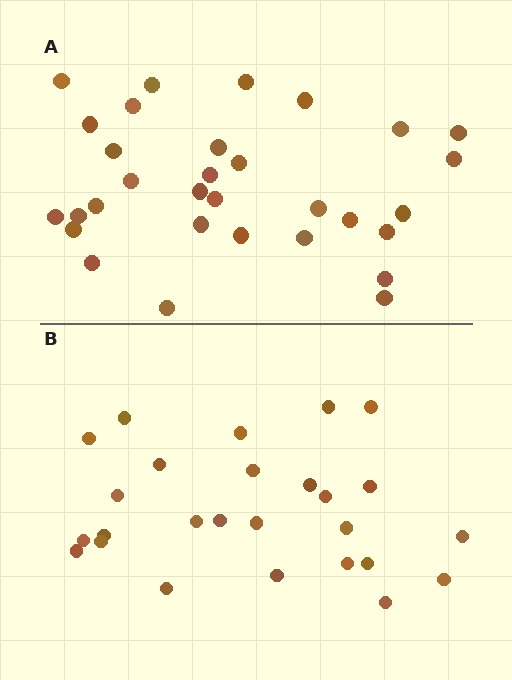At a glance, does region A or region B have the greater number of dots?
Region A (the top region) has more dots.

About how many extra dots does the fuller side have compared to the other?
Region A has about 5 more dots than region B.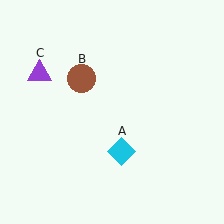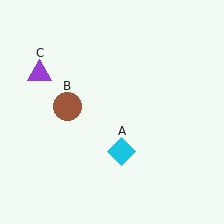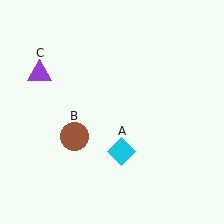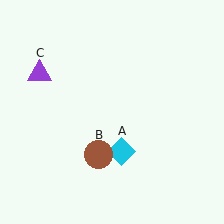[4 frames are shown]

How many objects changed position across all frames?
1 object changed position: brown circle (object B).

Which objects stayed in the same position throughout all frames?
Cyan diamond (object A) and purple triangle (object C) remained stationary.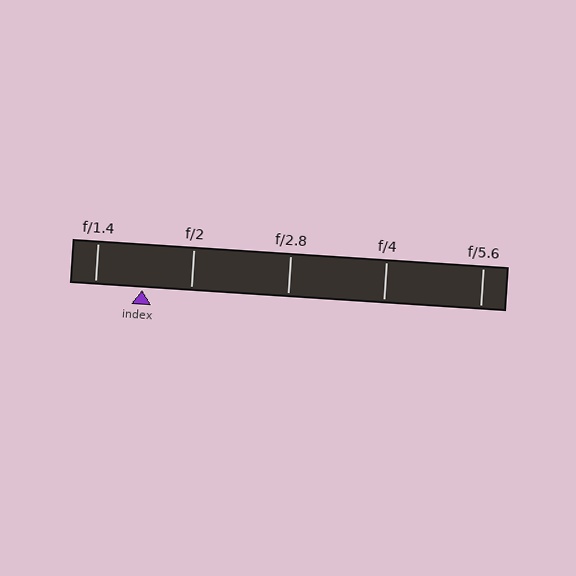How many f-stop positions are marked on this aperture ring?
There are 5 f-stop positions marked.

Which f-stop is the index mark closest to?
The index mark is closest to f/1.4.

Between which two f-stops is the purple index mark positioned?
The index mark is between f/1.4 and f/2.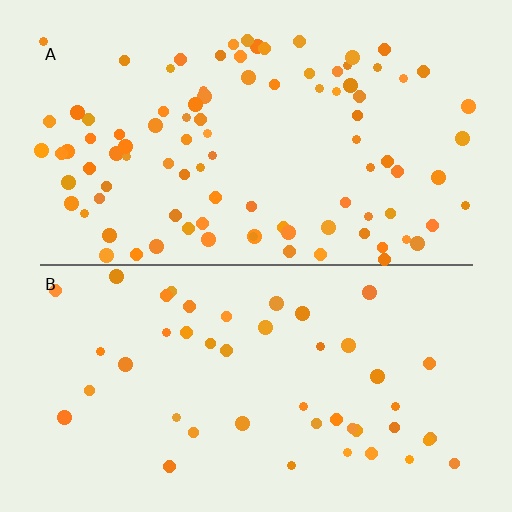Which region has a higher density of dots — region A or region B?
A (the top).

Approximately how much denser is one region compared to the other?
Approximately 2.1× — region A over region B.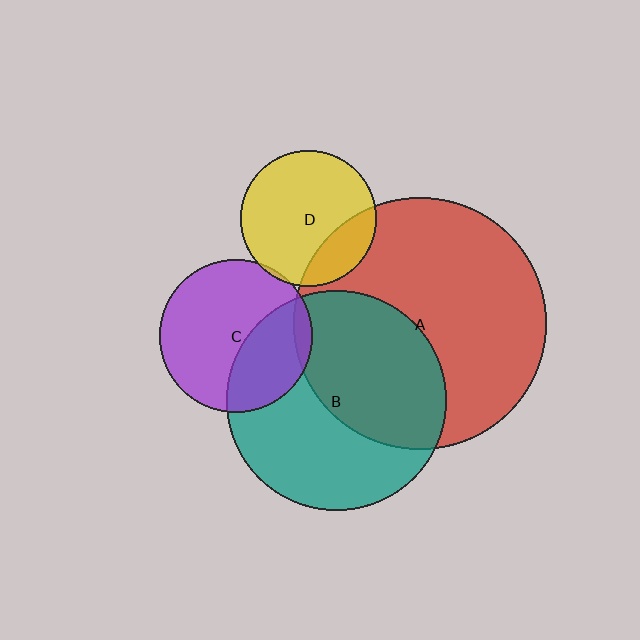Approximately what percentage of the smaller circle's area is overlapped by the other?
Approximately 20%.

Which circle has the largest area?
Circle A (red).